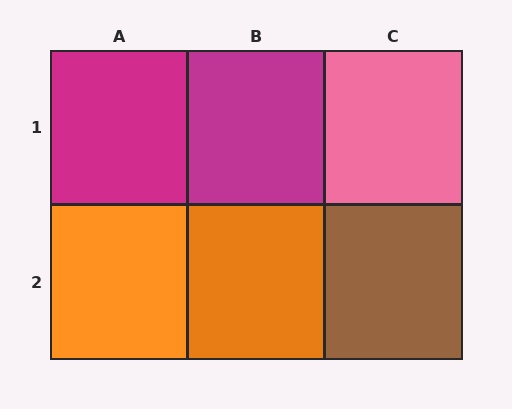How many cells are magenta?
2 cells are magenta.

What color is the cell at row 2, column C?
Brown.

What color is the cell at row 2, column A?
Orange.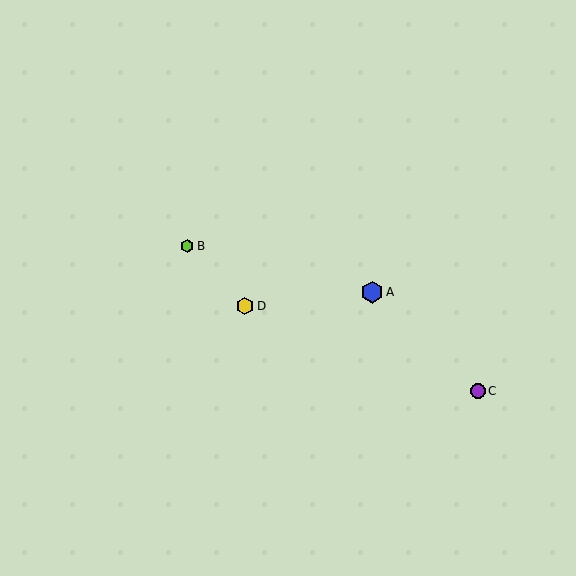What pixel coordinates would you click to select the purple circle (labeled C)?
Click at (478, 391) to select the purple circle C.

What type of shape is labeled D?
Shape D is a yellow hexagon.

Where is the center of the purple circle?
The center of the purple circle is at (478, 391).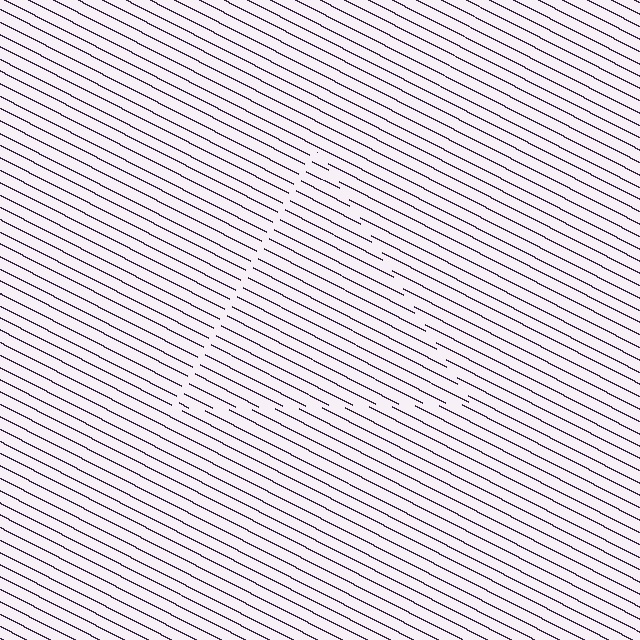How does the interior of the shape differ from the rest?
The interior of the shape contains the same grating, shifted by half a period — the contour is defined by the phase discontinuity where line-ends from the inner and outer gratings abut.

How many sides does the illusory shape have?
3 sides — the line-ends trace a triangle.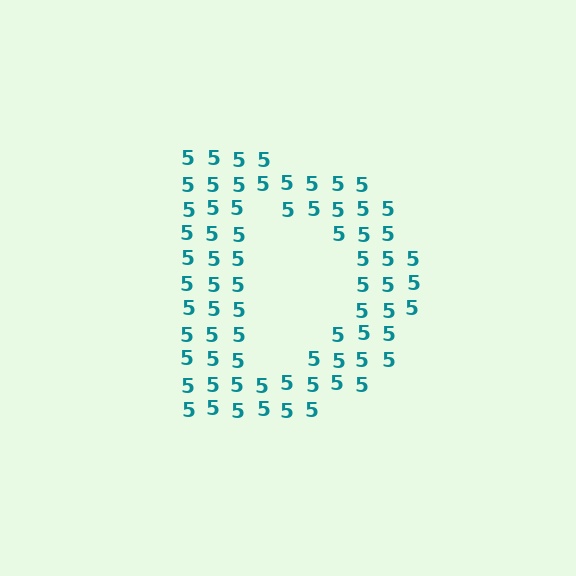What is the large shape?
The large shape is the letter D.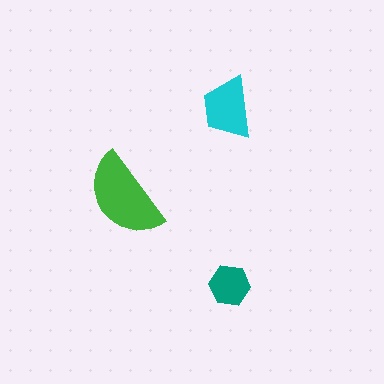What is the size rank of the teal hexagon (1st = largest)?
3rd.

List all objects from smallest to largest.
The teal hexagon, the cyan trapezoid, the green semicircle.